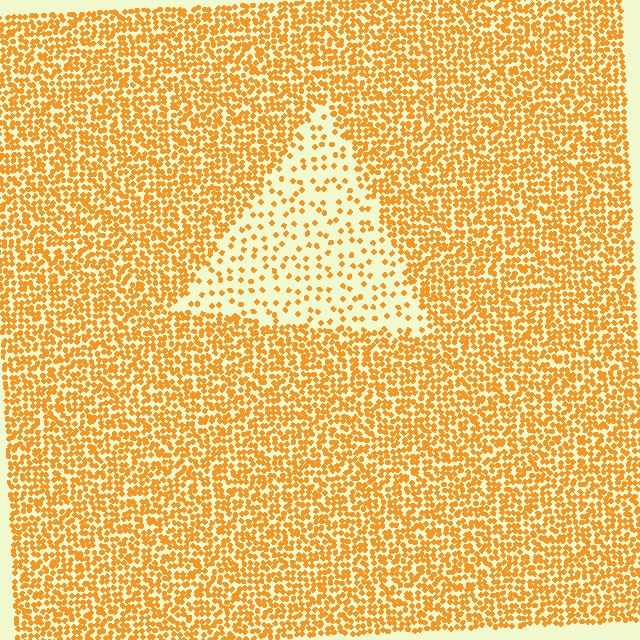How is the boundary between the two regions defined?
The boundary is defined by a change in element density (approximately 3.1x ratio). All elements are the same color, size, and shape.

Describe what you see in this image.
The image contains small orange elements arranged at two different densities. A triangle-shaped region is visible where the elements are less densely packed than the surrounding area.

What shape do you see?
I see a triangle.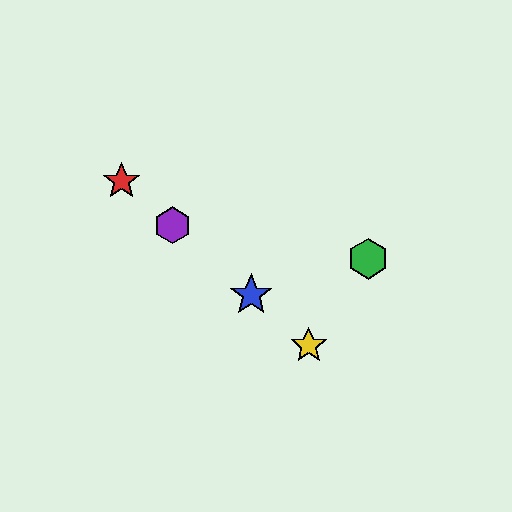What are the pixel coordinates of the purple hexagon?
The purple hexagon is at (172, 225).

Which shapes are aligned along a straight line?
The red star, the blue star, the yellow star, the purple hexagon are aligned along a straight line.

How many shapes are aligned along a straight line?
4 shapes (the red star, the blue star, the yellow star, the purple hexagon) are aligned along a straight line.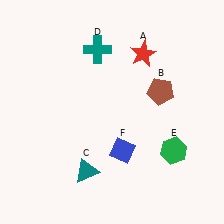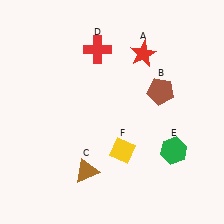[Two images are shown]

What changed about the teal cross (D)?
In Image 1, D is teal. In Image 2, it changed to red.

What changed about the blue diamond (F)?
In Image 1, F is blue. In Image 2, it changed to yellow.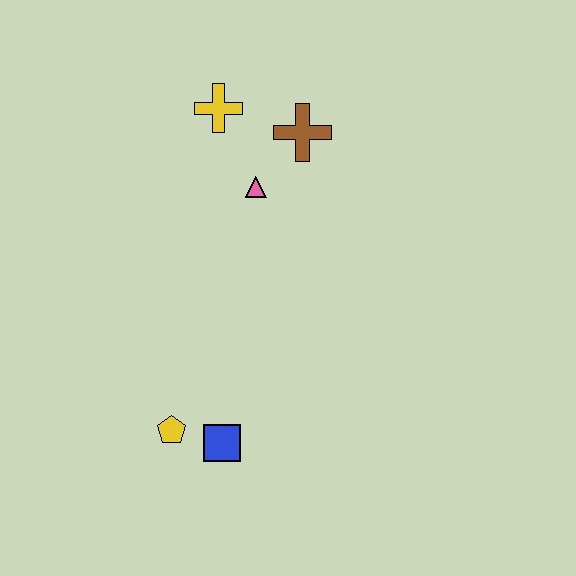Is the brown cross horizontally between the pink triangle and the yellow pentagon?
No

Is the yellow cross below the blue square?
No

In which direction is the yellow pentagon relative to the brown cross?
The yellow pentagon is below the brown cross.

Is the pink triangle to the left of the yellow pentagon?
No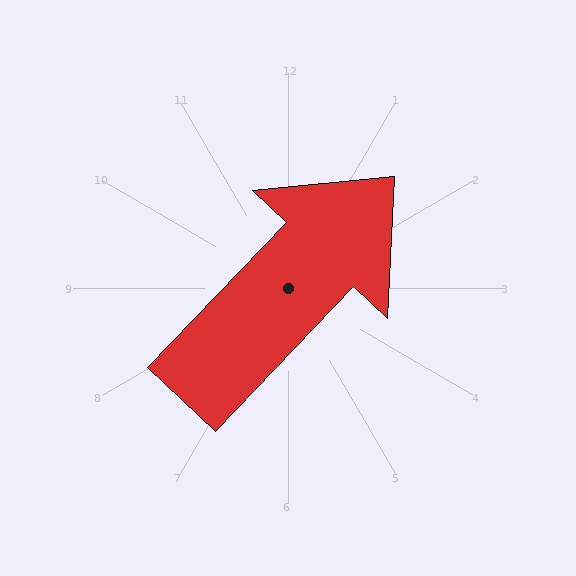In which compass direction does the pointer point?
Northeast.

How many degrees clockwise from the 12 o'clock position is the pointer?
Approximately 44 degrees.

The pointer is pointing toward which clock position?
Roughly 1 o'clock.